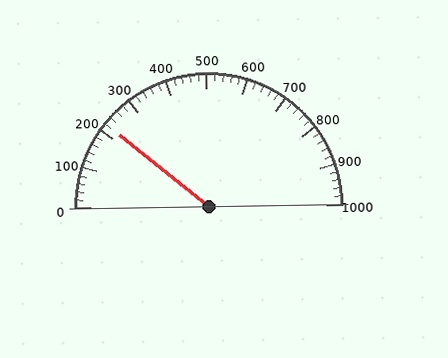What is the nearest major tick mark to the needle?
The nearest major tick mark is 200.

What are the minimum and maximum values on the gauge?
The gauge ranges from 0 to 1000.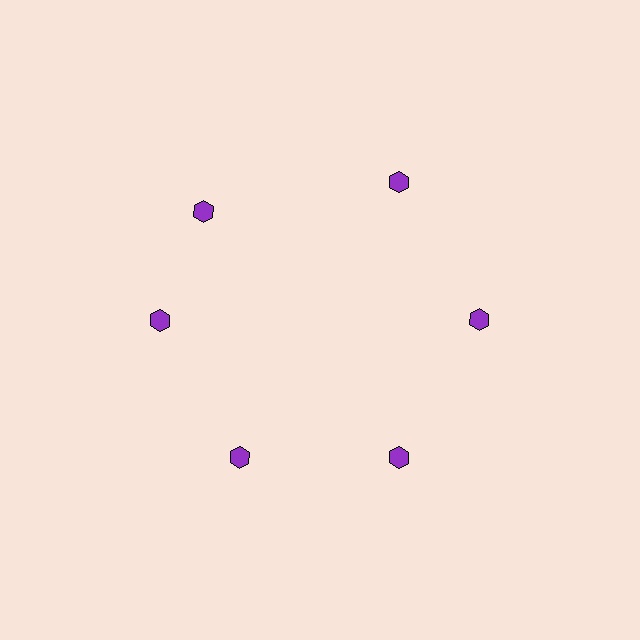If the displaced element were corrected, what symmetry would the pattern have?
It would have 6-fold rotational symmetry — the pattern would map onto itself every 60 degrees.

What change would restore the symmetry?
The symmetry would be restored by rotating it back into even spacing with its neighbors so that all 6 hexagons sit at equal angles and equal distance from the center.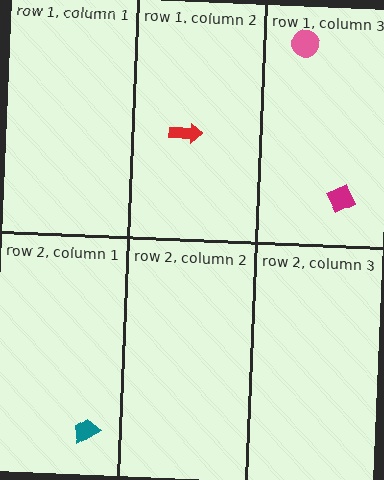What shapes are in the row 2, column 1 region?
The teal trapezoid.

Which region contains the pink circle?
The row 1, column 3 region.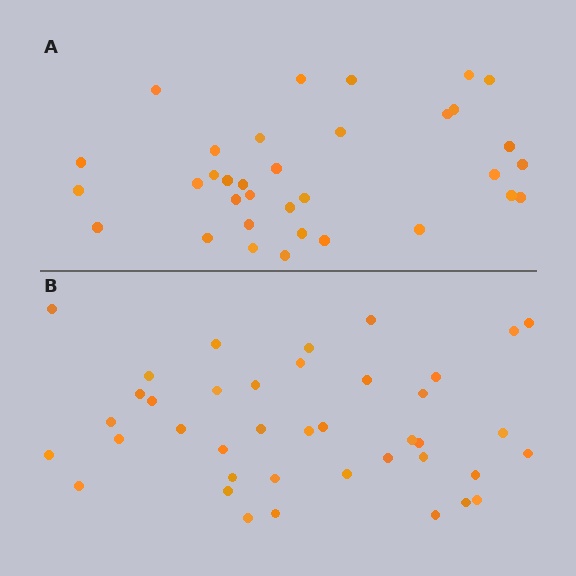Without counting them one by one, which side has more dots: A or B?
Region B (the bottom region) has more dots.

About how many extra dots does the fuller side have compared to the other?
Region B has about 6 more dots than region A.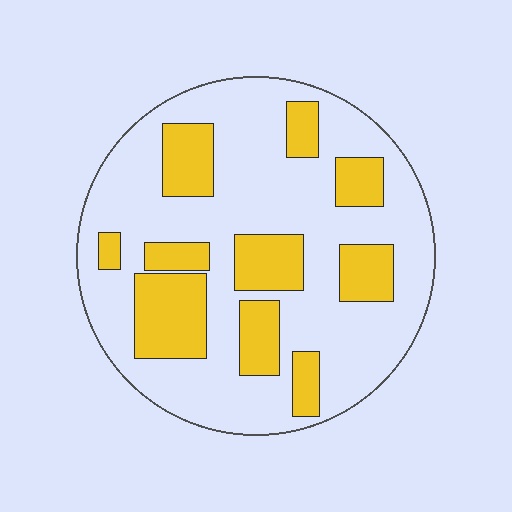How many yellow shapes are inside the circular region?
10.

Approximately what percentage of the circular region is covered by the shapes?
Approximately 30%.